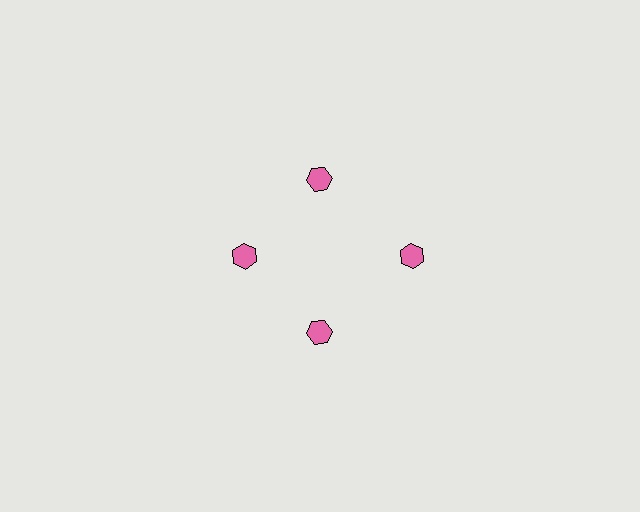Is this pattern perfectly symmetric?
No. The 4 pink hexagons are arranged in a ring, but one element near the 3 o'clock position is pushed outward from the center, breaking the 4-fold rotational symmetry.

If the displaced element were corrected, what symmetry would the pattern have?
It would have 4-fold rotational symmetry — the pattern would map onto itself every 90 degrees.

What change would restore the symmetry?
The symmetry would be restored by moving it inward, back onto the ring so that all 4 hexagons sit at equal angles and equal distance from the center.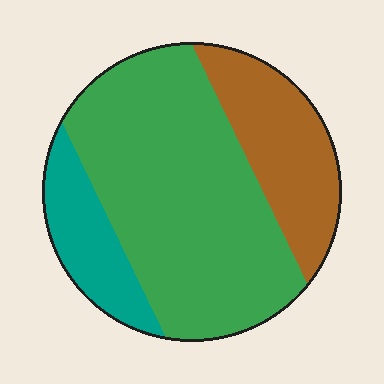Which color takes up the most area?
Green, at roughly 60%.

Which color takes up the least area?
Teal, at roughly 15%.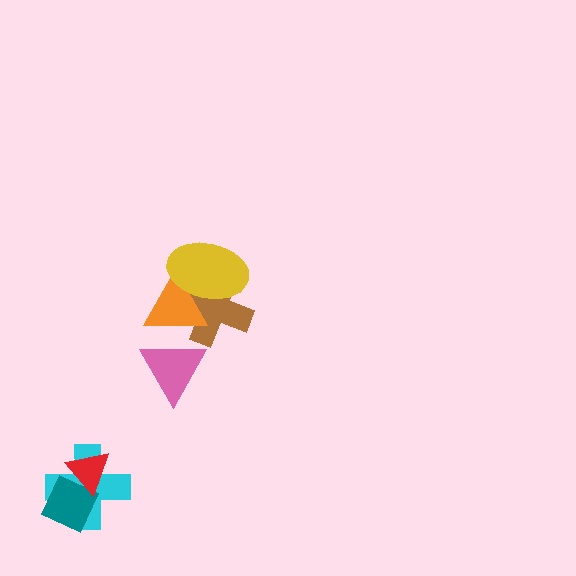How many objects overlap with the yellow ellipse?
2 objects overlap with the yellow ellipse.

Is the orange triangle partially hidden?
Yes, it is partially covered by another shape.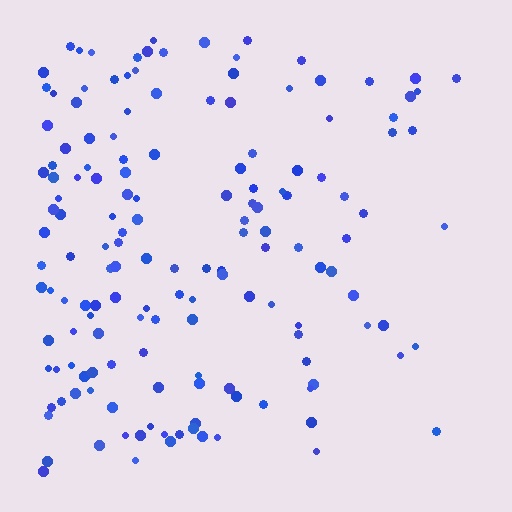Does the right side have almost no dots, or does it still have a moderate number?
Still a moderate number, just noticeably fewer than the left.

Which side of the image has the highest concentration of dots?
The left.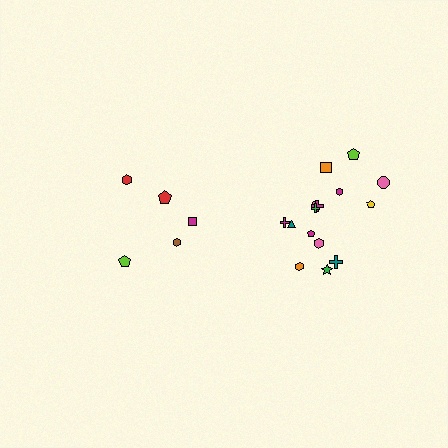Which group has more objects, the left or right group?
The right group.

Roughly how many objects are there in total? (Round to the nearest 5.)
Roughly 20 objects in total.